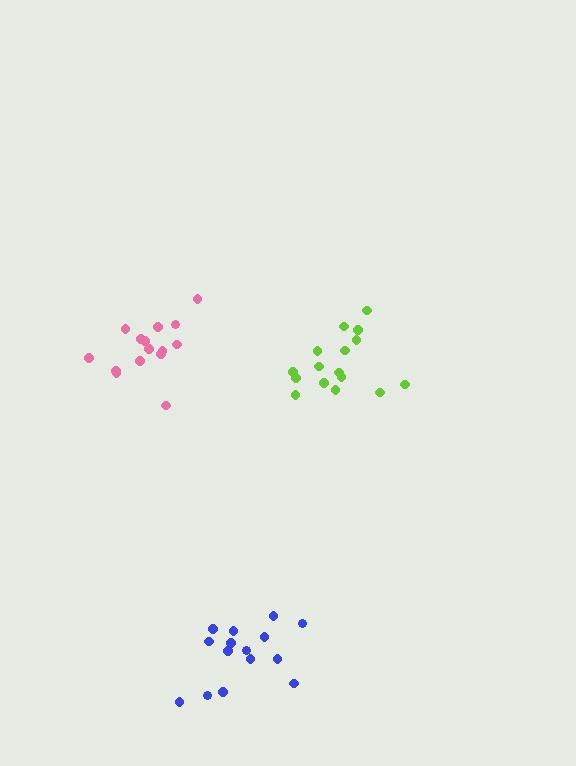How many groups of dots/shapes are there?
There are 3 groups.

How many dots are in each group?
Group 1: 16 dots, Group 2: 15 dots, Group 3: 15 dots (46 total).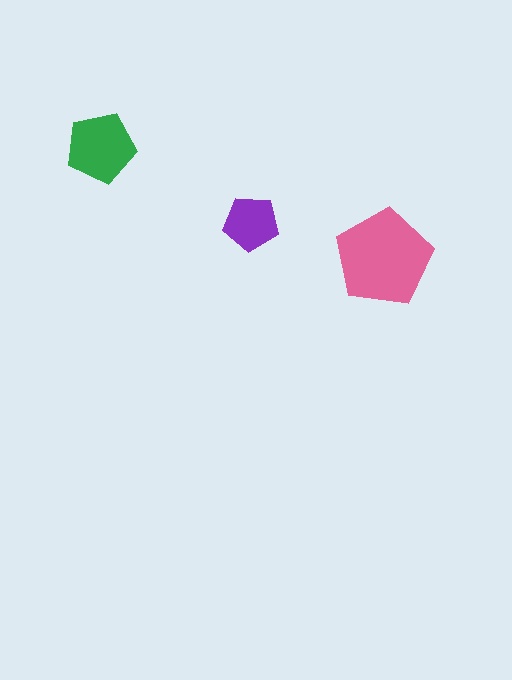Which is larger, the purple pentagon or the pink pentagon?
The pink one.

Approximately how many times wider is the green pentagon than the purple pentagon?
About 1.5 times wider.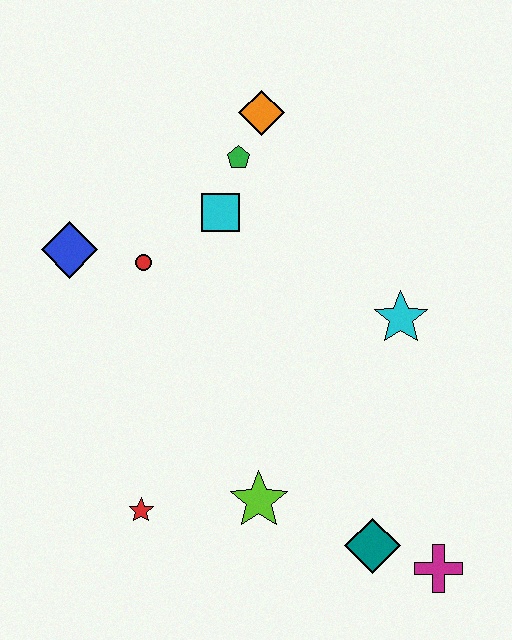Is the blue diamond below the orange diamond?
Yes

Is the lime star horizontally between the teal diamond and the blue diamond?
Yes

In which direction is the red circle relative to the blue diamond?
The red circle is to the right of the blue diamond.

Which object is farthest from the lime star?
The orange diamond is farthest from the lime star.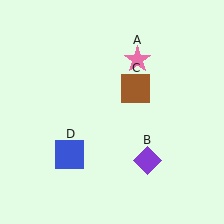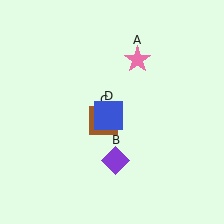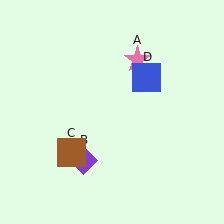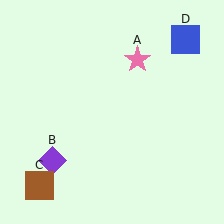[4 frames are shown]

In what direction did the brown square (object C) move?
The brown square (object C) moved down and to the left.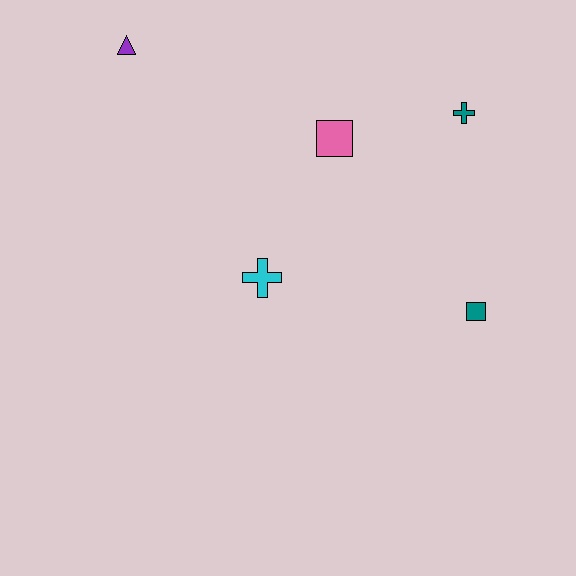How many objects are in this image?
There are 5 objects.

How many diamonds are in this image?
There are no diamonds.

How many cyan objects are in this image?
There is 1 cyan object.